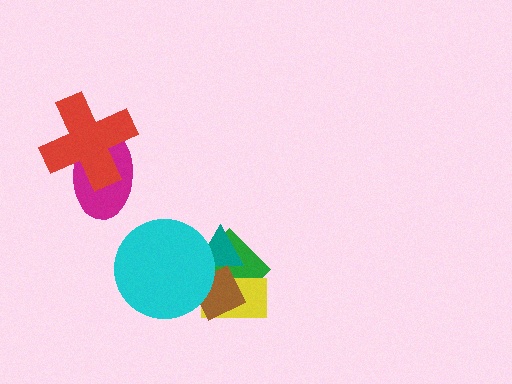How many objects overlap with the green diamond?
4 objects overlap with the green diamond.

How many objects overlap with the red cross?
1 object overlaps with the red cross.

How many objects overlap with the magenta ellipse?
1 object overlaps with the magenta ellipse.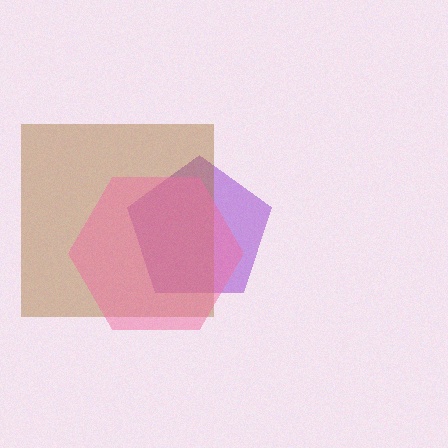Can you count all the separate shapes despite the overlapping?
Yes, there are 3 separate shapes.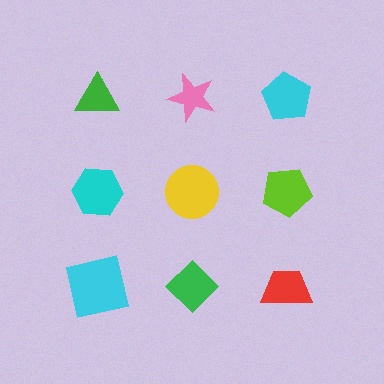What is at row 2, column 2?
A yellow circle.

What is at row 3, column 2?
A green diamond.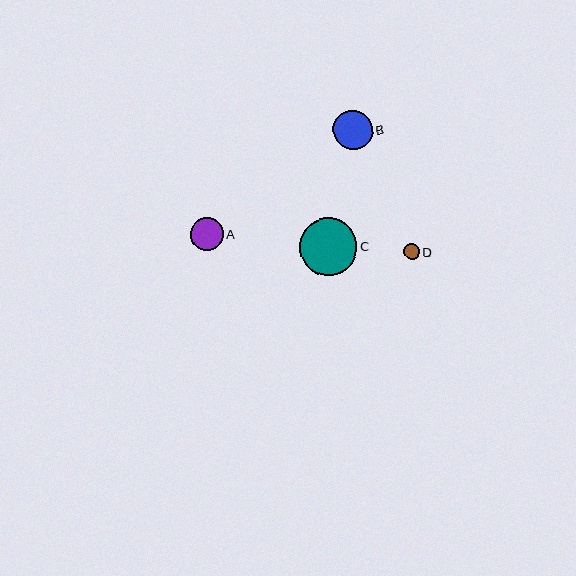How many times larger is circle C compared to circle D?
Circle C is approximately 3.7 times the size of circle D.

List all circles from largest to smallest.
From largest to smallest: C, B, A, D.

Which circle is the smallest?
Circle D is the smallest with a size of approximately 16 pixels.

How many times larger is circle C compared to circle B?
Circle C is approximately 1.5 times the size of circle B.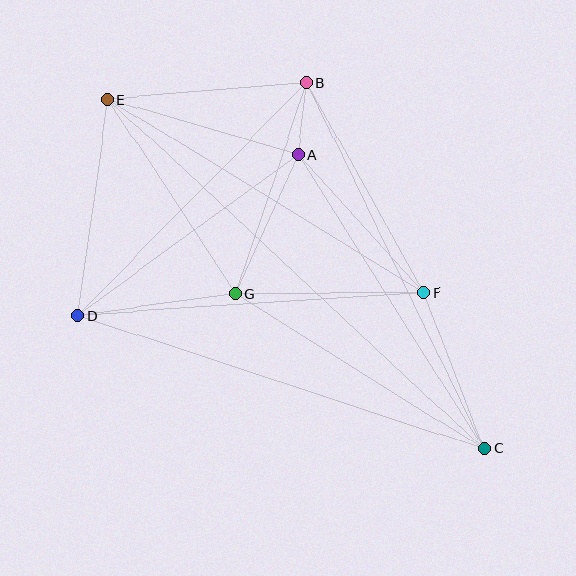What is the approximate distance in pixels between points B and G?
The distance between B and G is approximately 223 pixels.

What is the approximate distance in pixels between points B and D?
The distance between B and D is approximately 326 pixels.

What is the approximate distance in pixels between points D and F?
The distance between D and F is approximately 347 pixels.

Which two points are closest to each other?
Points A and B are closest to each other.